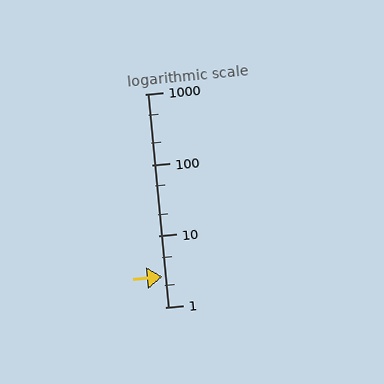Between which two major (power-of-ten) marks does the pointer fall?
The pointer is between 1 and 10.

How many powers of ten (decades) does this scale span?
The scale spans 3 decades, from 1 to 1000.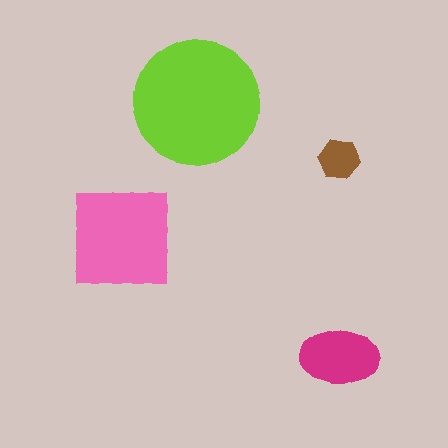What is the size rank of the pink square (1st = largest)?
2nd.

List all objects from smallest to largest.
The brown hexagon, the magenta ellipse, the pink square, the lime circle.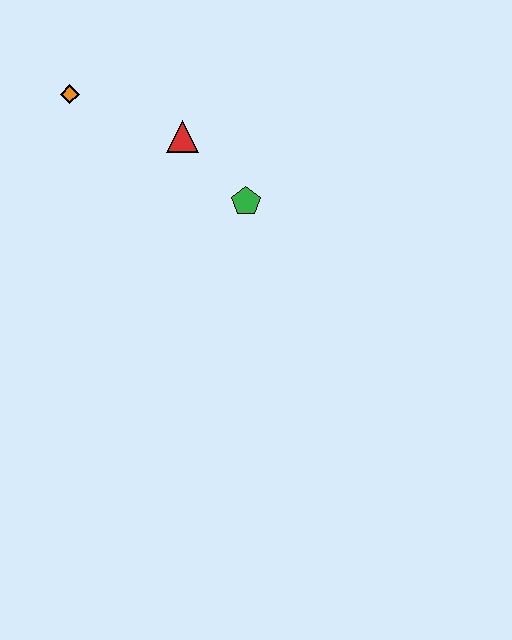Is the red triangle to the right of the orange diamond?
Yes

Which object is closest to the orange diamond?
The red triangle is closest to the orange diamond.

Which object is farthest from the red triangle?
The orange diamond is farthest from the red triangle.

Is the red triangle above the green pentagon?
Yes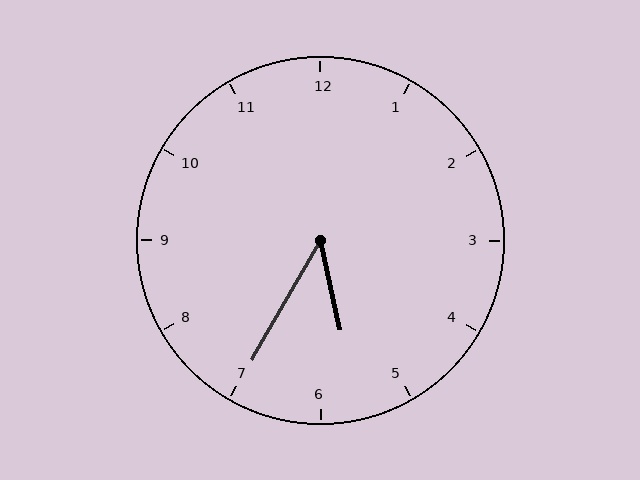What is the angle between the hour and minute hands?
Approximately 42 degrees.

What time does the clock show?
5:35.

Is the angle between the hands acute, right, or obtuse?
It is acute.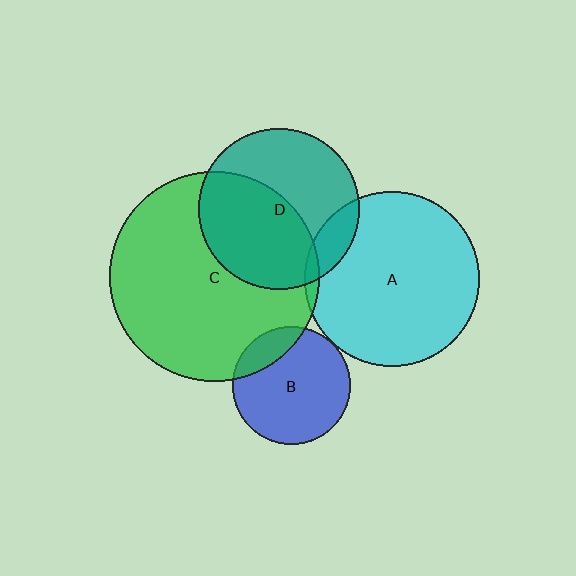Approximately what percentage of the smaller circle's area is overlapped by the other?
Approximately 10%.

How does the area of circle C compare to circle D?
Approximately 1.7 times.